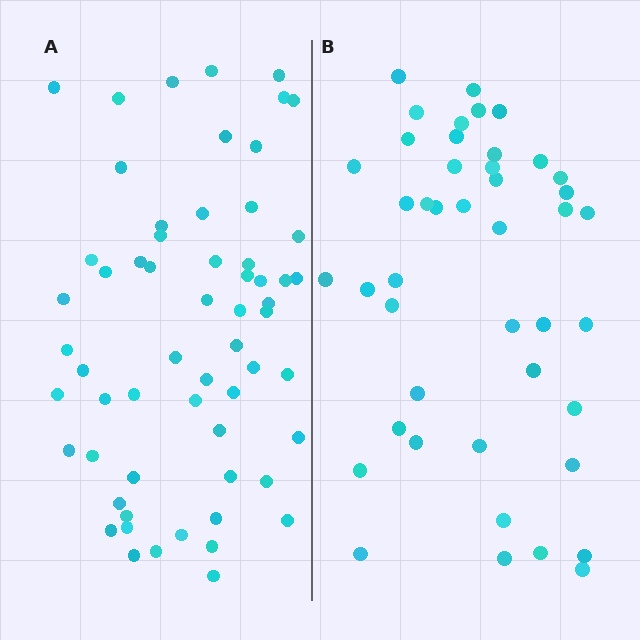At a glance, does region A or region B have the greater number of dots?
Region A (the left region) has more dots.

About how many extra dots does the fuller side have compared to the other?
Region A has approximately 15 more dots than region B.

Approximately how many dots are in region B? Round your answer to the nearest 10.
About 40 dots. (The exact count is 44, which rounds to 40.)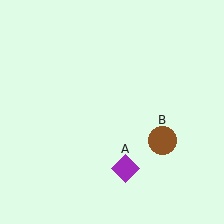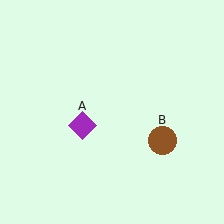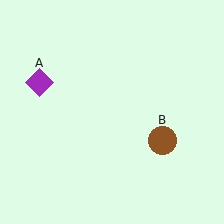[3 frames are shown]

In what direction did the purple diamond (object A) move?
The purple diamond (object A) moved up and to the left.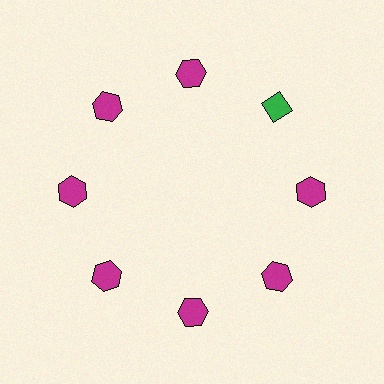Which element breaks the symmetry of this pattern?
The green diamond at roughly the 2 o'clock position breaks the symmetry. All other shapes are magenta hexagons.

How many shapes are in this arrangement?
There are 8 shapes arranged in a ring pattern.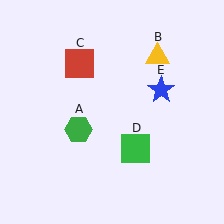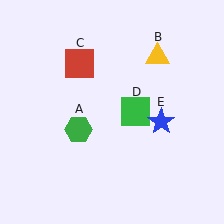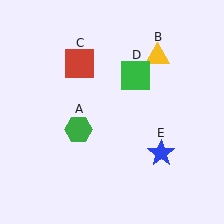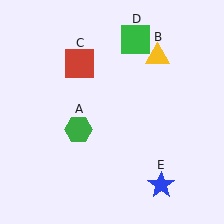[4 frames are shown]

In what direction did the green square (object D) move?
The green square (object D) moved up.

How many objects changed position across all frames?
2 objects changed position: green square (object D), blue star (object E).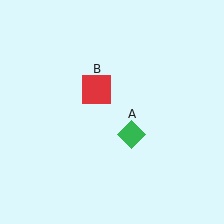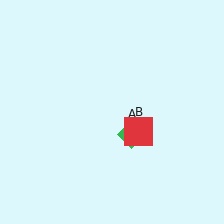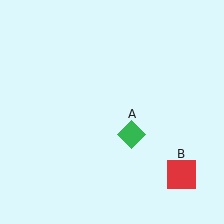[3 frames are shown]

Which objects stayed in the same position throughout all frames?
Green diamond (object A) remained stationary.